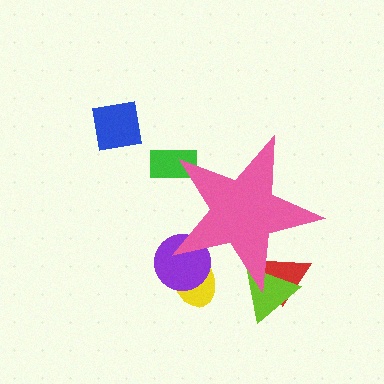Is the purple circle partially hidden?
Yes, the purple circle is partially hidden behind the pink star.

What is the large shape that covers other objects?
A pink star.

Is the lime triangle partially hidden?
Yes, the lime triangle is partially hidden behind the pink star.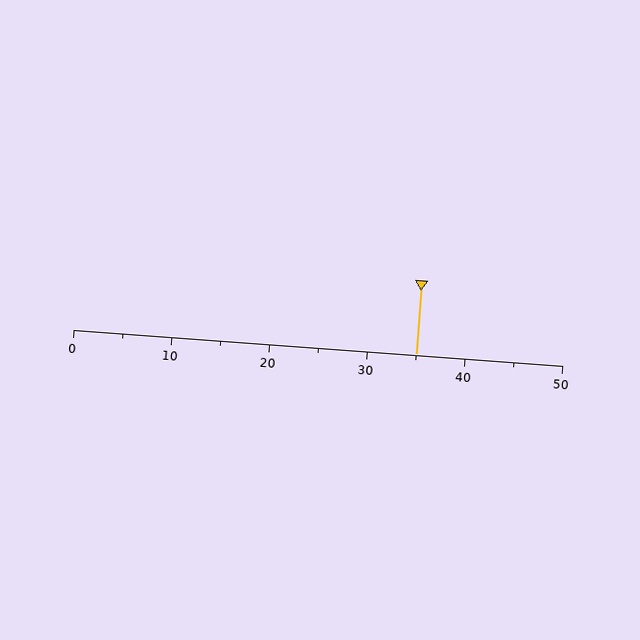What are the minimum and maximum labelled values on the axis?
The axis runs from 0 to 50.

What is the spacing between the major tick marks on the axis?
The major ticks are spaced 10 apart.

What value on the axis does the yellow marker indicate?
The marker indicates approximately 35.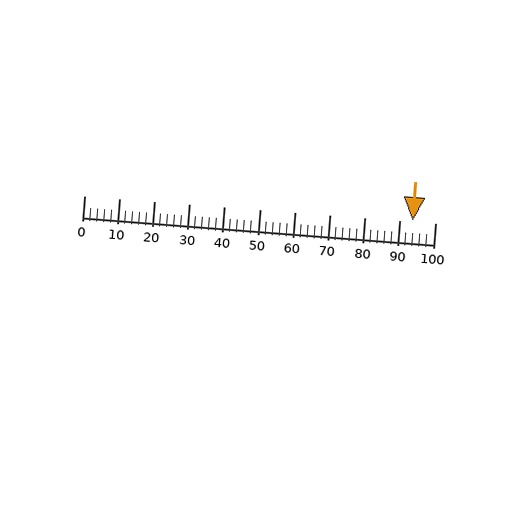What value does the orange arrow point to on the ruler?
The orange arrow points to approximately 94.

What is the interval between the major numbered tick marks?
The major tick marks are spaced 10 units apart.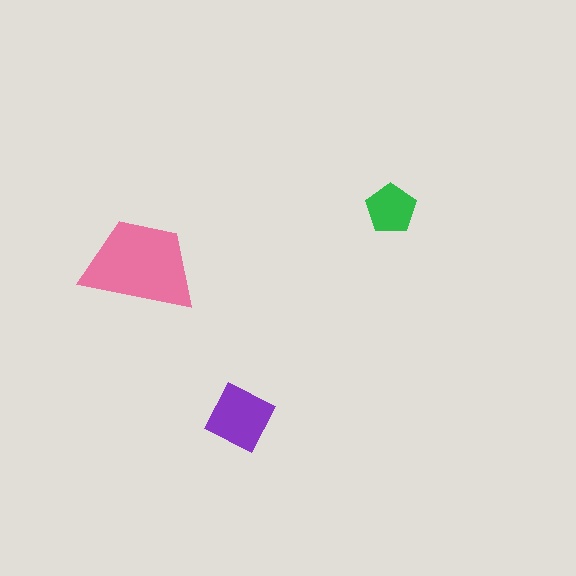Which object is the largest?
The pink trapezoid.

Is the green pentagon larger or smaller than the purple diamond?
Smaller.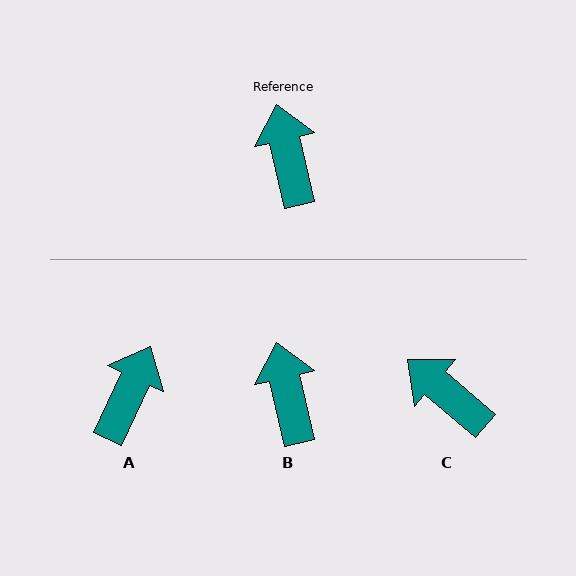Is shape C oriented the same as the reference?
No, it is off by about 36 degrees.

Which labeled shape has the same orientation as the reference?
B.